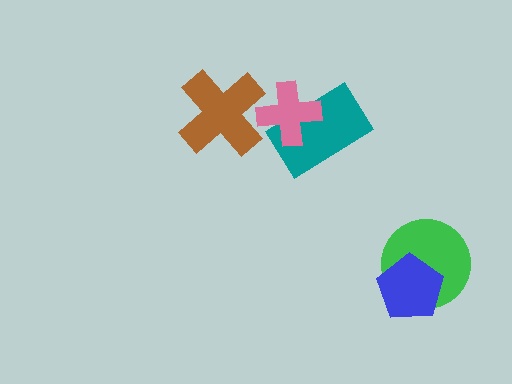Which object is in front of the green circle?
The blue pentagon is in front of the green circle.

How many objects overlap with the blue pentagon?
1 object overlaps with the blue pentagon.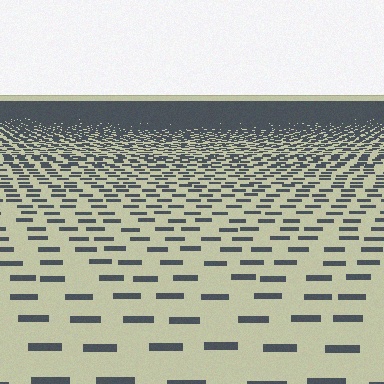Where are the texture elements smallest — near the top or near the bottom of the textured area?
Near the top.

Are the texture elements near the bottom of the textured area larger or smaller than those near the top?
Larger. Near the bottom, elements are closer to the viewer and appear at a bigger on-screen size.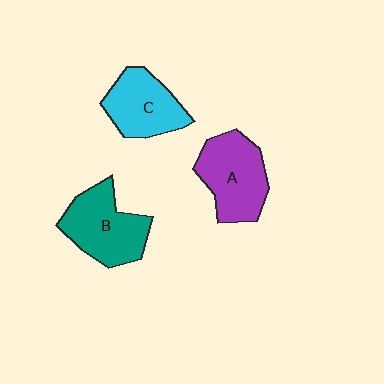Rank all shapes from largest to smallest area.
From largest to smallest: B (teal), A (purple), C (cyan).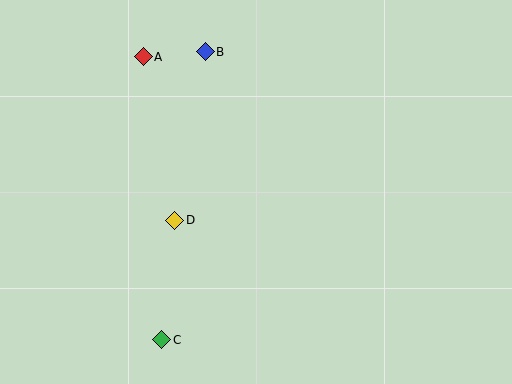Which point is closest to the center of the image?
Point D at (175, 220) is closest to the center.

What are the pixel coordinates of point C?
Point C is at (162, 340).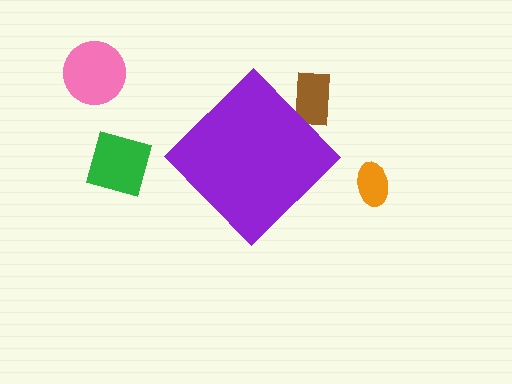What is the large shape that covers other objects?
A purple diamond.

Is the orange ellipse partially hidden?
No, the orange ellipse is fully visible.